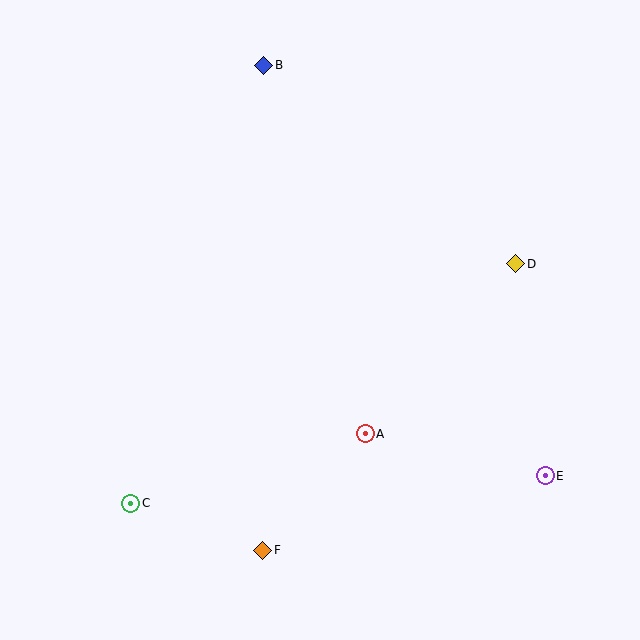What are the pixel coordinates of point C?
Point C is at (131, 503).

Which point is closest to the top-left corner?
Point B is closest to the top-left corner.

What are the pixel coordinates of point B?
Point B is at (264, 65).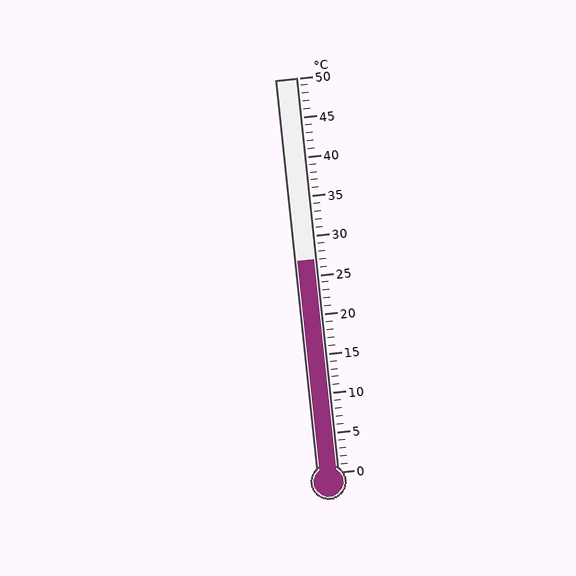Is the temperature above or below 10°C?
The temperature is above 10°C.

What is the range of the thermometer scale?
The thermometer scale ranges from 0°C to 50°C.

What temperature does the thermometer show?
The thermometer shows approximately 27°C.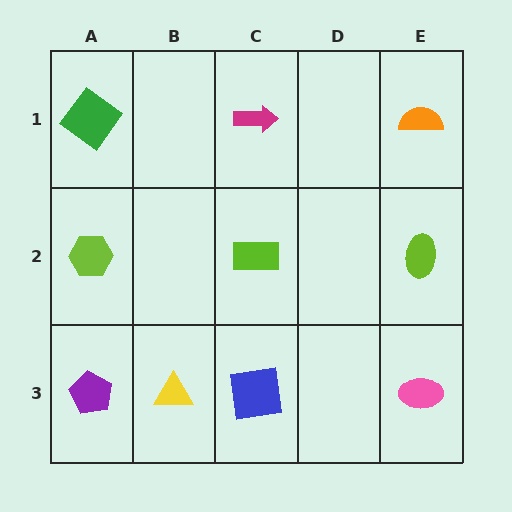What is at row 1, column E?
An orange semicircle.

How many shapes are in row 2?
3 shapes.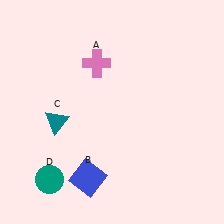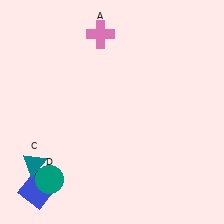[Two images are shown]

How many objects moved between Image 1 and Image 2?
3 objects moved between the two images.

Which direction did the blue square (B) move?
The blue square (B) moved left.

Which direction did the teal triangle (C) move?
The teal triangle (C) moved down.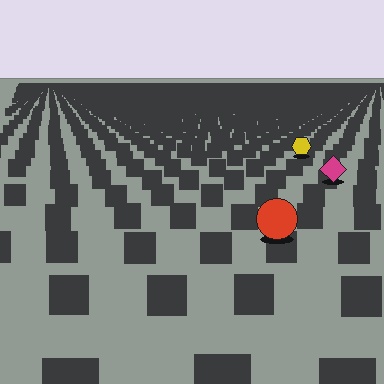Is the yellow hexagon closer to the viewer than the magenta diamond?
No. The magenta diamond is closer — you can tell from the texture gradient: the ground texture is coarser near it.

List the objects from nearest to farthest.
From nearest to farthest: the red circle, the magenta diamond, the yellow hexagon.